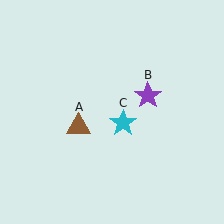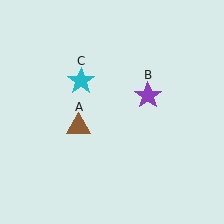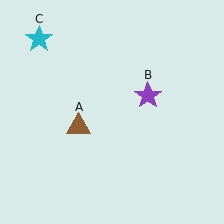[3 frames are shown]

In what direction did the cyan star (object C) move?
The cyan star (object C) moved up and to the left.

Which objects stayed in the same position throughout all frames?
Brown triangle (object A) and purple star (object B) remained stationary.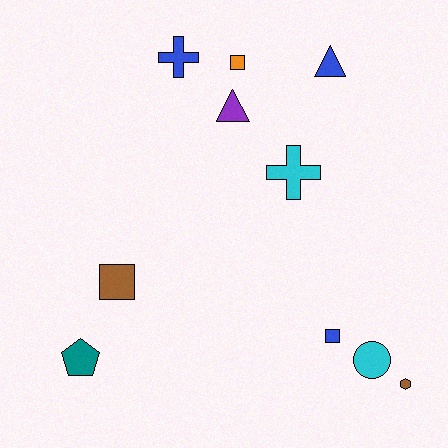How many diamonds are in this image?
There are no diamonds.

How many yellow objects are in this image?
There are no yellow objects.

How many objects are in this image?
There are 10 objects.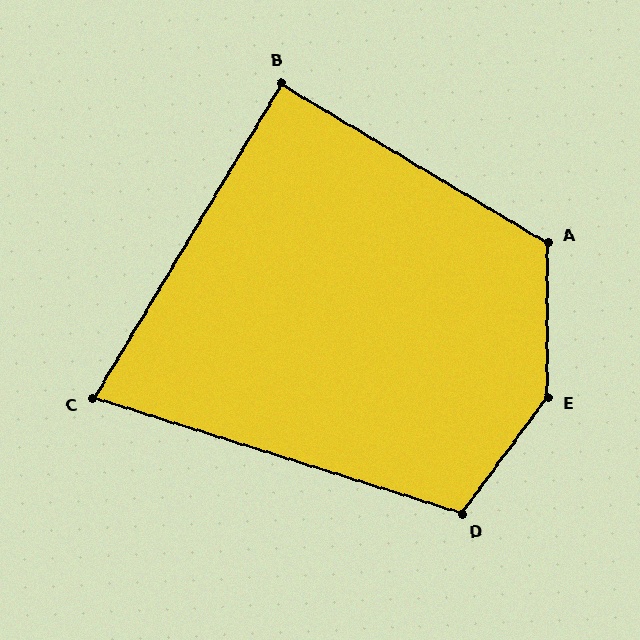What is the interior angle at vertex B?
Approximately 90 degrees (approximately right).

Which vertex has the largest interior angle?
E, at approximately 144 degrees.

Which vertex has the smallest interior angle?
C, at approximately 77 degrees.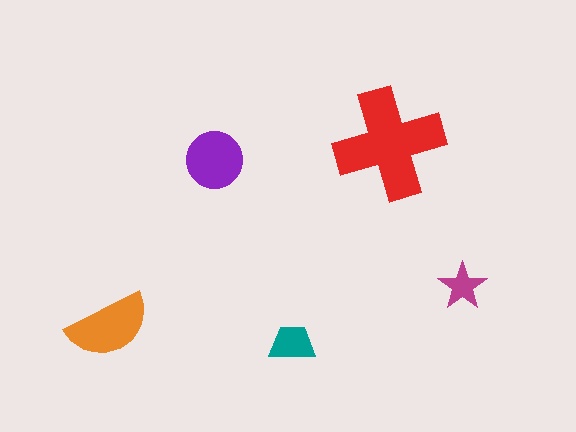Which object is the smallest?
The magenta star.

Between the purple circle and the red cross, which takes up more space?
The red cross.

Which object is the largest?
The red cross.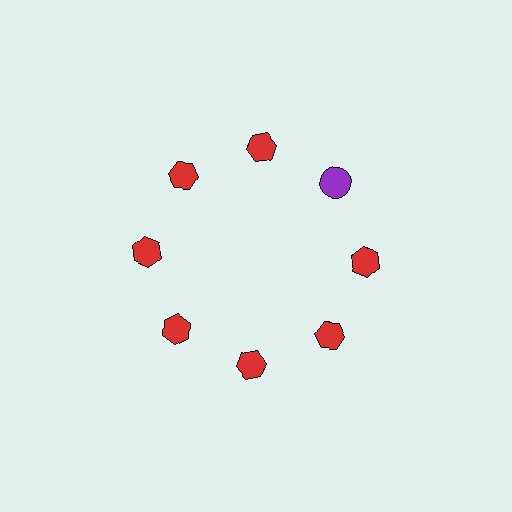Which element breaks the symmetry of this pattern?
The purple circle at roughly the 2 o'clock position breaks the symmetry. All other shapes are red hexagons.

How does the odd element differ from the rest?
It differs in both color (purple instead of red) and shape (circle instead of hexagon).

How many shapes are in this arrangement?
There are 8 shapes arranged in a ring pattern.